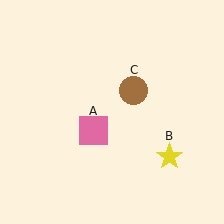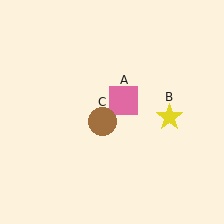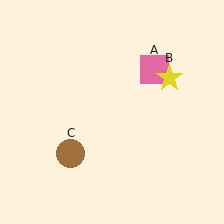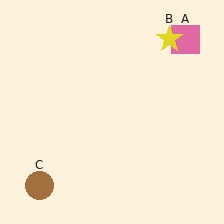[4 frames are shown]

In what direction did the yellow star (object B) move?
The yellow star (object B) moved up.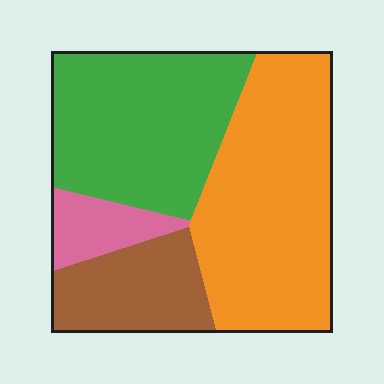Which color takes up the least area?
Pink, at roughly 10%.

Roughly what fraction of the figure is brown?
Brown covers 16% of the figure.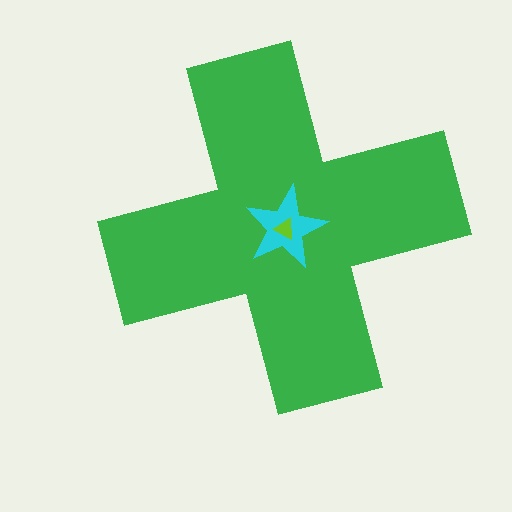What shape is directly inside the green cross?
The cyan star.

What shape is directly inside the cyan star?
The lime triangle.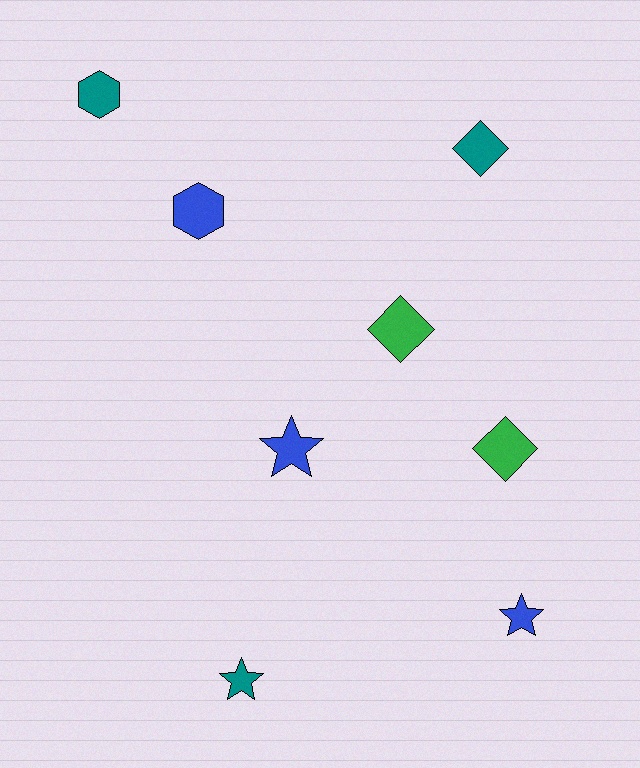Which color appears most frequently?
Teal, with 3 objects.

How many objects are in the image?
There are 8 objects.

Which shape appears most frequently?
Diamond, with 3 objects.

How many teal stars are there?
There is 1 teal star.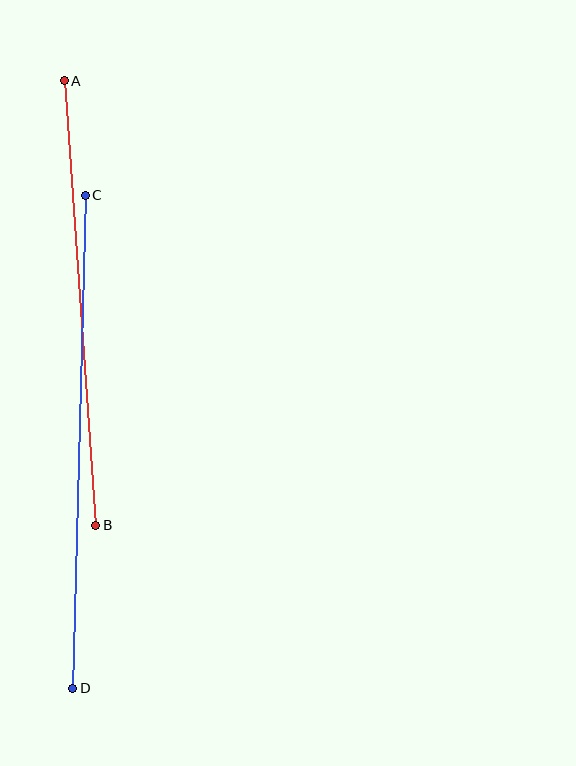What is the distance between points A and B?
The distance is approximately 446 pixels.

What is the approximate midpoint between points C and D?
The midpoint is at approximately (79, 442) pixels.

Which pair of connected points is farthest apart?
Points C and D are farthest apart.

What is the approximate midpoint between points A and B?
The midpoint is at approximately (80, 303) pixels.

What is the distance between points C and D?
The distance is approximately 493 pixels.